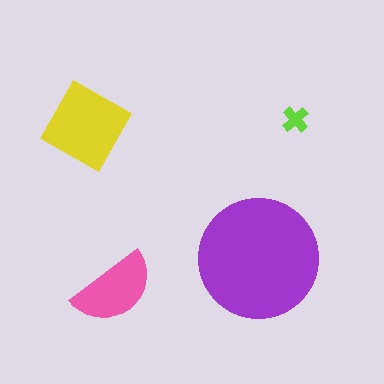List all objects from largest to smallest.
The purple circle, the yellow diamond, the pink semicircle, the lime cross.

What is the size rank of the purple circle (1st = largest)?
1st.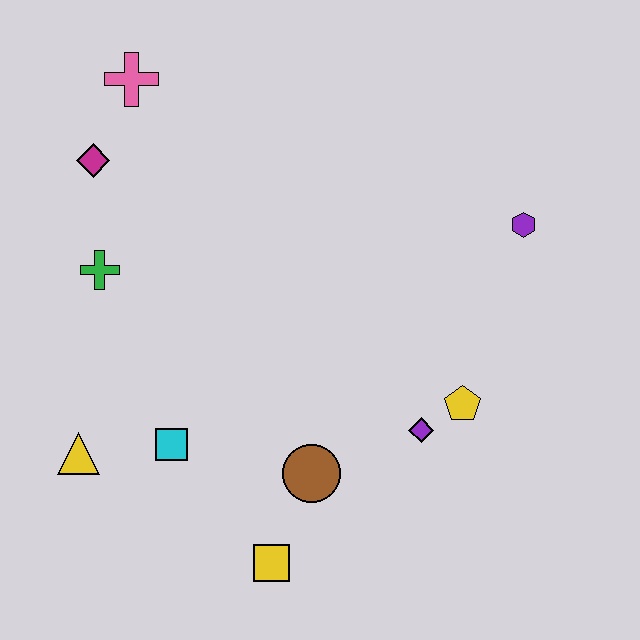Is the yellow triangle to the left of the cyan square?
Yes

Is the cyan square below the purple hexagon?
Yes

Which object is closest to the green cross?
The magenta diamond is closest to the green cross.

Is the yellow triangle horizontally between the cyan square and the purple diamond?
No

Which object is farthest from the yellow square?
The pink cross is farthest from the yellow square.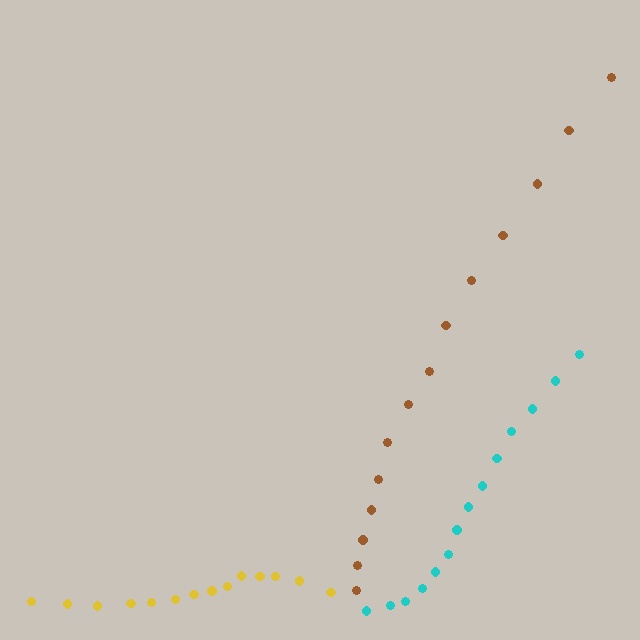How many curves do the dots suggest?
There are 3 distinct paths.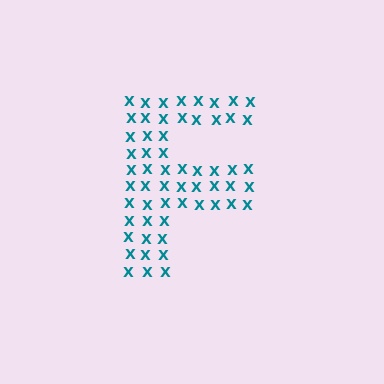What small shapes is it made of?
It is made of small letter X's.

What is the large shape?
The large shape is the letter F.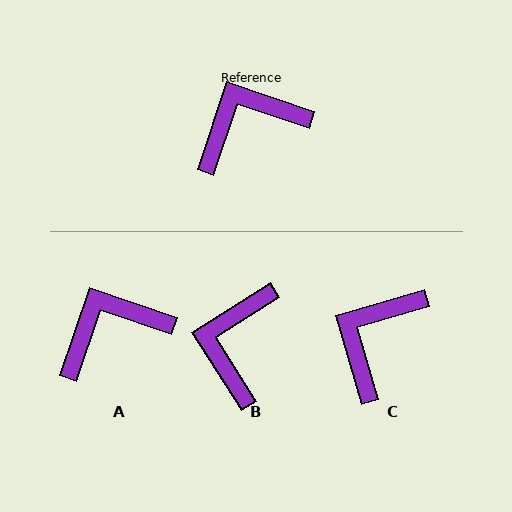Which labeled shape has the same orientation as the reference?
A.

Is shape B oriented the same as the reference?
No, it is off by about 51 degrees.